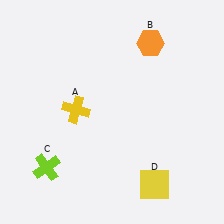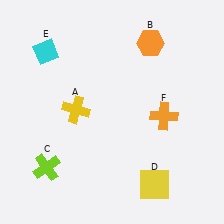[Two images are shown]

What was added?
A cyan diamond (E), an orange cross (F) were added in Image 2.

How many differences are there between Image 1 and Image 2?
There are 2 differences between the two images.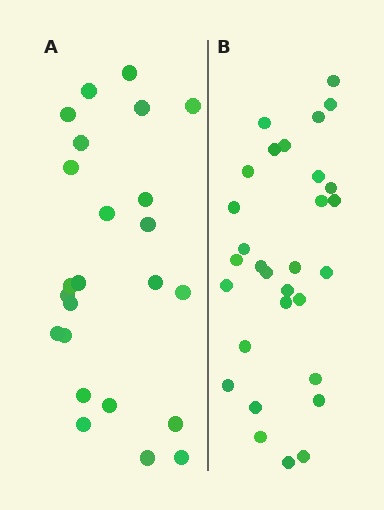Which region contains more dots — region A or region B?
Region B (the right region) has more dots.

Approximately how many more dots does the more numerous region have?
Region B has about 6 more dots than region A.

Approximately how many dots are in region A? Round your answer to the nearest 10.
About 20 dots. (The exact count is 24, which rounds to 20.)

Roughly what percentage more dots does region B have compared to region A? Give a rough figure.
About 25% more.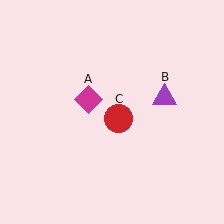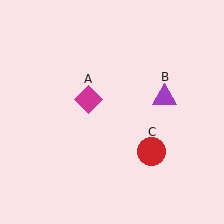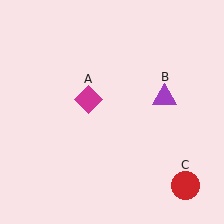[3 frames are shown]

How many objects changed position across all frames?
1 object changed position: red circle (object C).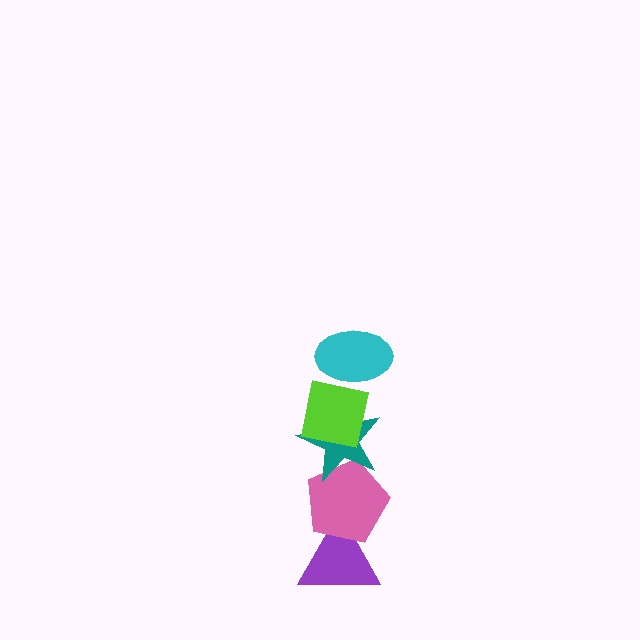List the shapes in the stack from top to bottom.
From top to bottom: the cyan ellipse, the lime square, the teal star, the pink pentagon, the purple triangle.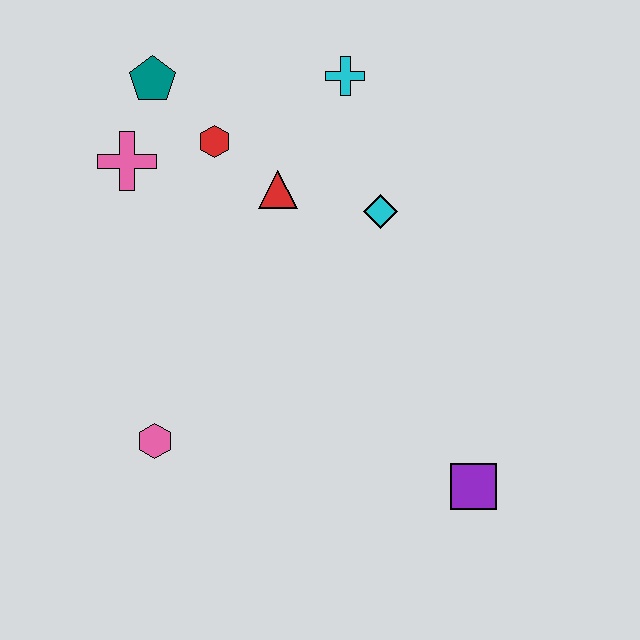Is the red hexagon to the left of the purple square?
Yes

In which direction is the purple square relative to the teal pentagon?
The purple square is below the teal pentagon.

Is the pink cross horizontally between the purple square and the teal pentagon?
No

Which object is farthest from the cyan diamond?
The pink hexagon is farthest from the cyan diamond.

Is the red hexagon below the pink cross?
No